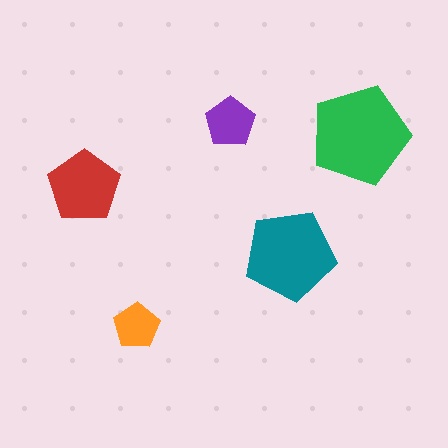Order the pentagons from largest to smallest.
the green one, the teal one, the red one, the purple one, the orange one.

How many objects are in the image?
There are 5 objects in the image.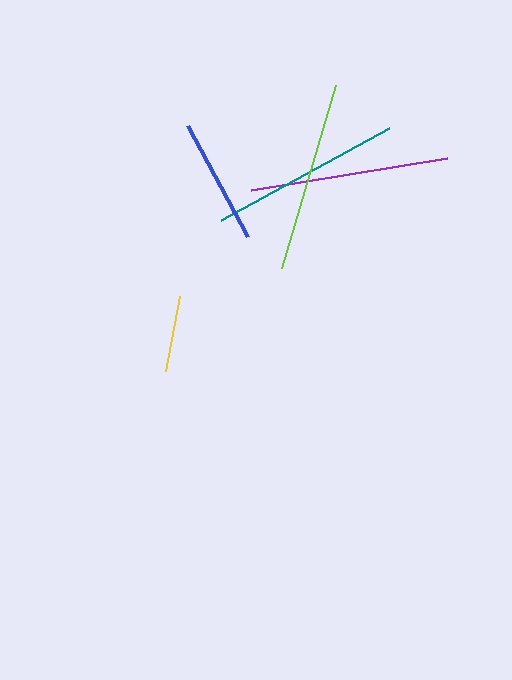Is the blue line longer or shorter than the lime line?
The lime line is longer than the blue line.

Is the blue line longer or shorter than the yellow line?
The blue line is longer than the yellow line.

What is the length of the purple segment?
The purple segment is approximately 199 pixels long.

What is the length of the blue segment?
The blue segment is approximately 126 pixels long.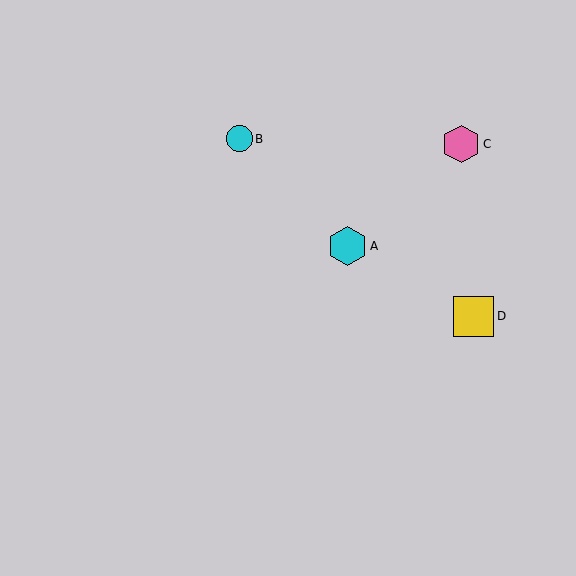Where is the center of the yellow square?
The center of the yellow square is at (474, 316).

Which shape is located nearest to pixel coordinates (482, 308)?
The yellow square (labeled D) at (474, 316) is nearest to that location.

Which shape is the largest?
The yellow square (labeled D) is the largest.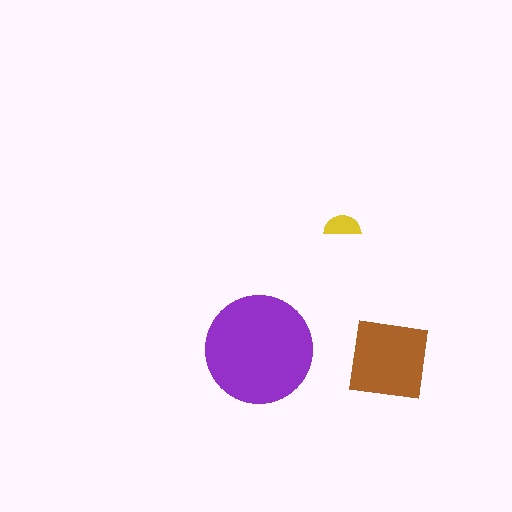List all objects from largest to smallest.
The purple circle, the brown square, the yellow semicircle.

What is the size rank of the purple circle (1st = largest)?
1st.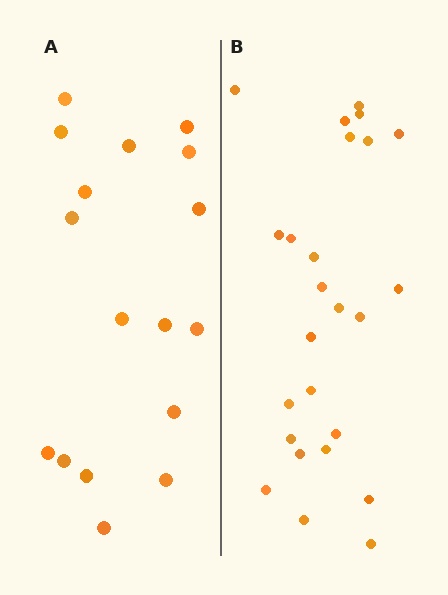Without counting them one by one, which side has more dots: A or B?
Region B (the right region) has more dots.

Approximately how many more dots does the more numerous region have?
Region B has roughly 8 or so more dots than region A.